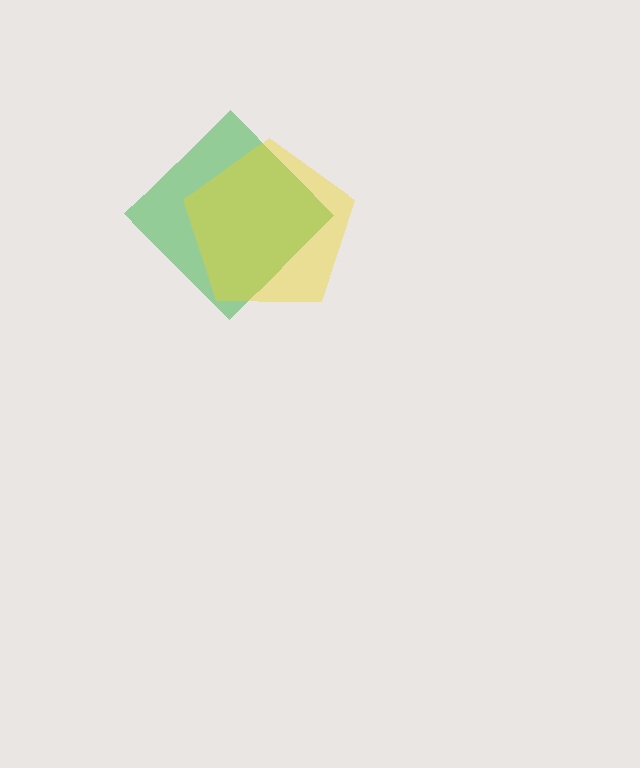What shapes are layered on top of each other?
The layered shapes are: a green diamond, a yellow pentagon.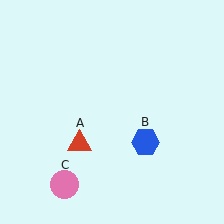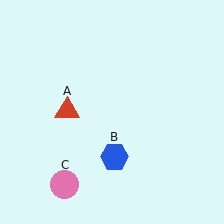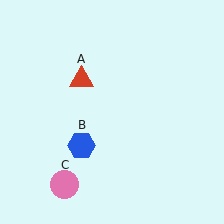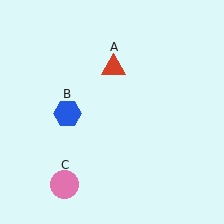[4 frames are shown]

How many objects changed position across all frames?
2 objects changed position: red triangle (object A), blue hexagon (object B).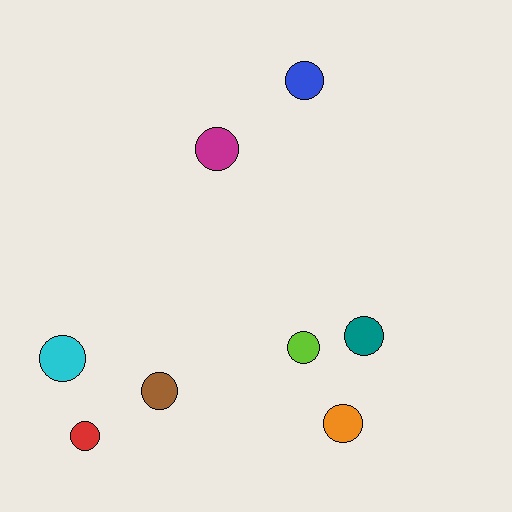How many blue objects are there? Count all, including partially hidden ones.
There is 1 blue object.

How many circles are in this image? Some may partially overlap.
There are 8 circles.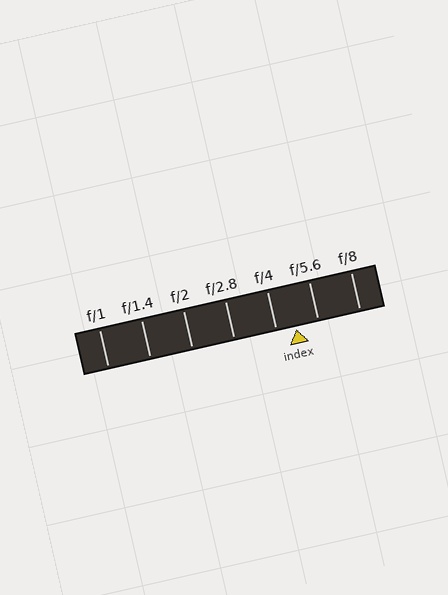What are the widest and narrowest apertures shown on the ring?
The widest aperture shown is f/1 and the narrowest is f/8.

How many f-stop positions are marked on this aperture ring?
There are 7 f-stop positions marked.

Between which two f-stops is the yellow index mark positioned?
The index mark is between f/4 and f/5.6.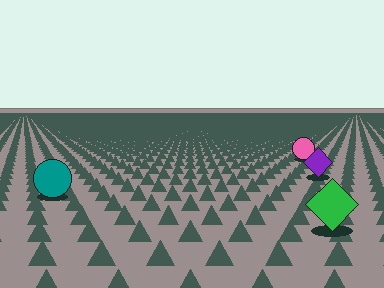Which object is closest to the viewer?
The green diamond is closest. The texture marks near it are larger and more spread out.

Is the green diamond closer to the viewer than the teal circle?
Yes. The green diamond is closer — you can tell from the texture gradient: the ground texture is coarser near it.